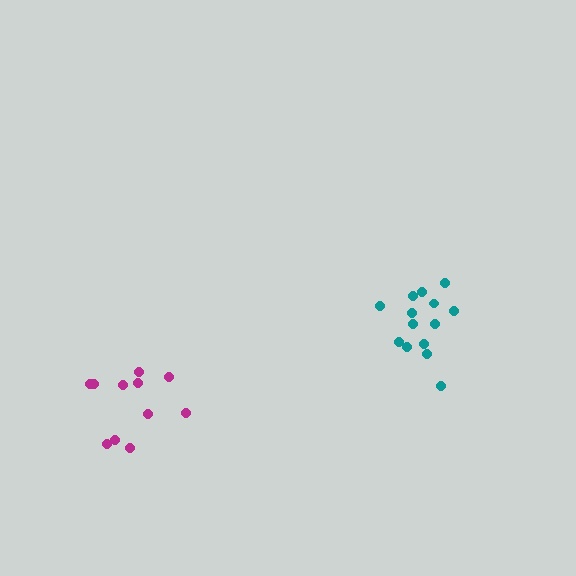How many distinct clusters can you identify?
There are 2 distinct clusters.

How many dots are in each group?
Group 1: 11 dots, Group 2: 14 dots (25 total).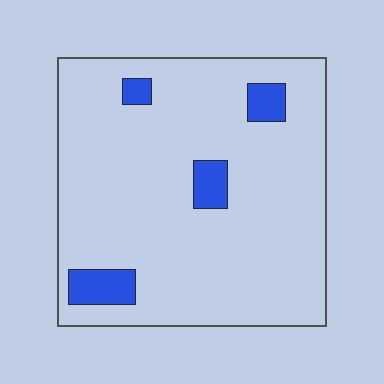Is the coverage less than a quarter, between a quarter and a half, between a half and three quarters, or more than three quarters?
Less than a quarter.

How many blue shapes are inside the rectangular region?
4.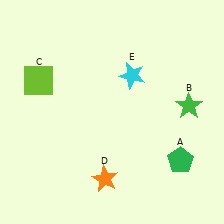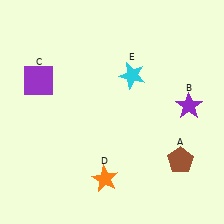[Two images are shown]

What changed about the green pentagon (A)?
In Image 1, A is green. In Image 2, it changed to brown.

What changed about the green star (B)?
In Image 1, B is green. In Image 2, it changed to purple.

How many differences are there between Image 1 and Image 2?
There are 3 differences between the two images.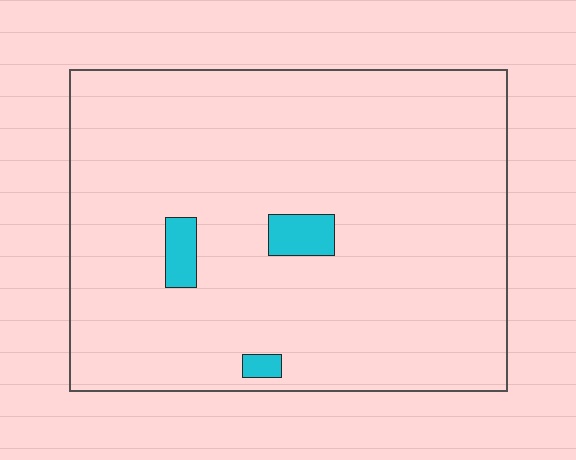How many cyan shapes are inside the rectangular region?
3.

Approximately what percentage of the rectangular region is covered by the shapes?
Approximately 5%.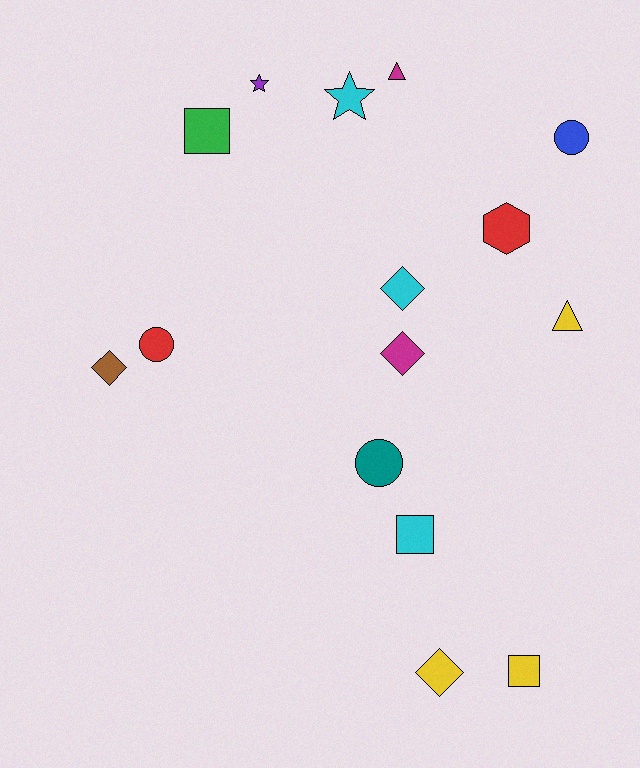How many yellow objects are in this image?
There are 3 yellow objects.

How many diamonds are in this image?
There are 4 diamonds.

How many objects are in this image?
There are 15 objects.